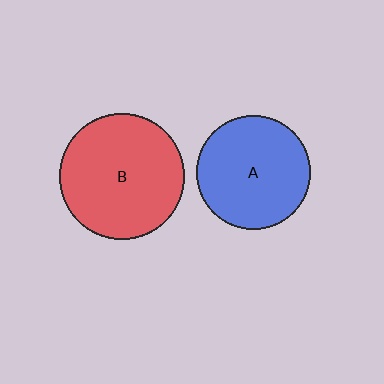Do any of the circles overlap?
No, none of the circles overlap.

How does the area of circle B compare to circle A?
Approximately 1.2 times.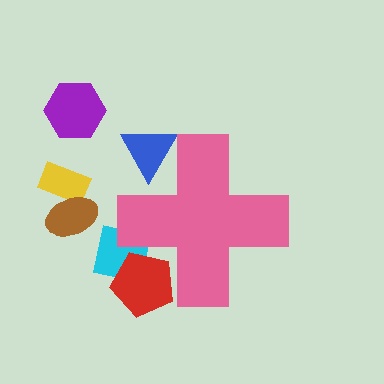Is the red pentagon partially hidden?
Yes, the red pentagon is partially hidden behind the pink cross.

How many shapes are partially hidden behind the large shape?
3 shapes are partially hidden.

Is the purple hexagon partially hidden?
No, the purple hexagon is fully visible.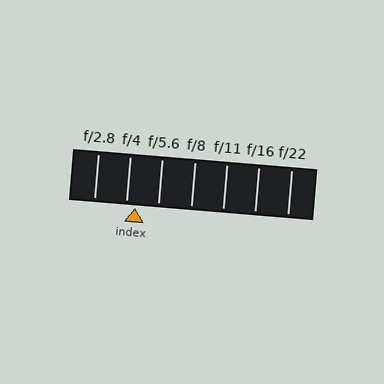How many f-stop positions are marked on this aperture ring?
There are 7 f-stop positions marked.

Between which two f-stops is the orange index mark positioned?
The index mark is between f/4 and f/5.6.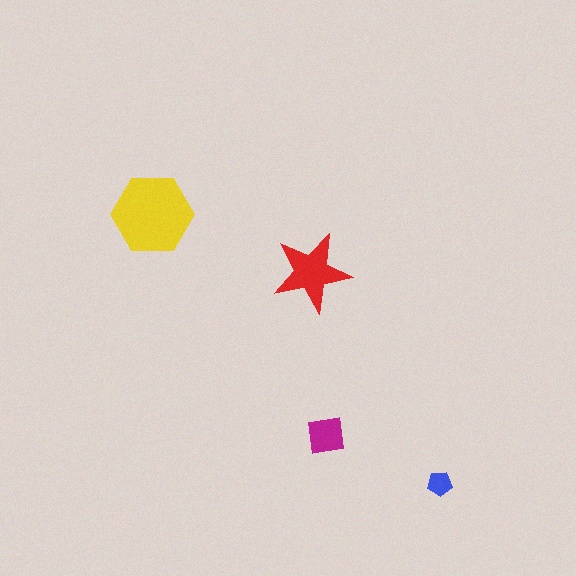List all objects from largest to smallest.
The yellow hexagon, the red star, the magenta square, the blue pentagon.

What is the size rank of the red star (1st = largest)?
2nd.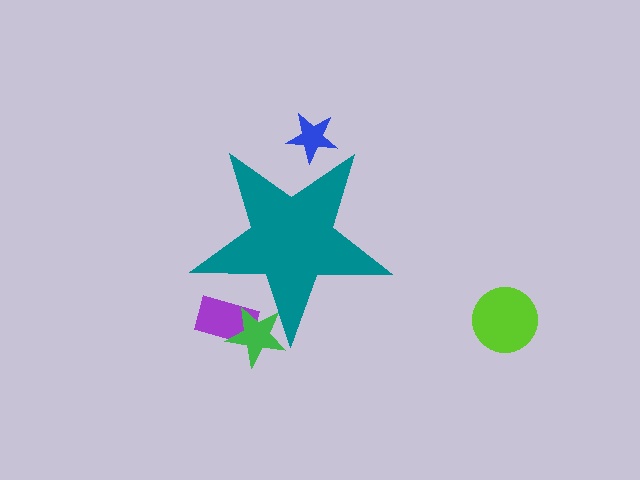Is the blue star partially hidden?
Yes, the blue star is partially hidden behind the teal star.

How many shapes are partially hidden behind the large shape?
3 shapes are partially hidden.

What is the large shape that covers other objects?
A teal star.